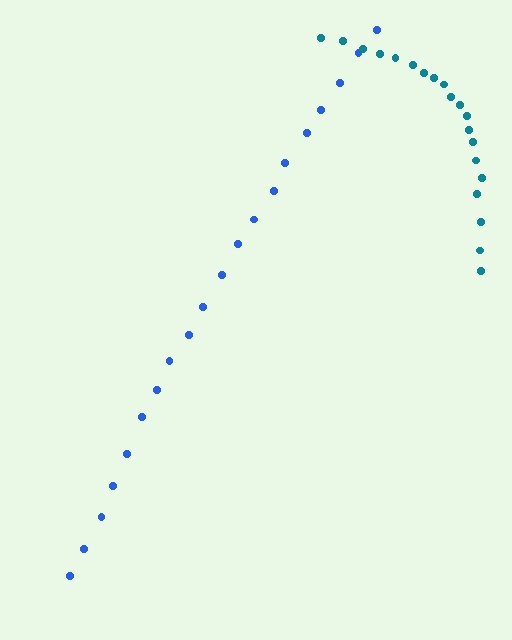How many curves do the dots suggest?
There are 2 distinct paths.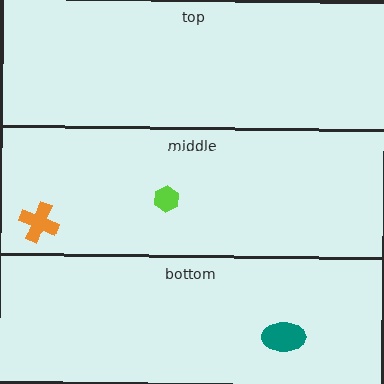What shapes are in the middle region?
The lime hexagon, the orange cross.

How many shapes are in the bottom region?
1.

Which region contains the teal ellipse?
The bottom region.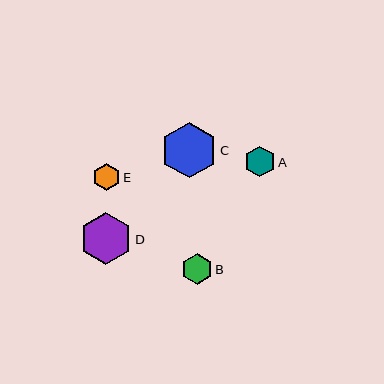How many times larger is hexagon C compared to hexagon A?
Hexagon C is approximately 1.8 times the size of hexagon A.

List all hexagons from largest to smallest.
From largest to smallest: C, D, A, B, E.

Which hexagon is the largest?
Hexagon C is the largest with a size of approximately 56 pixels.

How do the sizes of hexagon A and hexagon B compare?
Hexagon A and hexagon B are approximately the same size.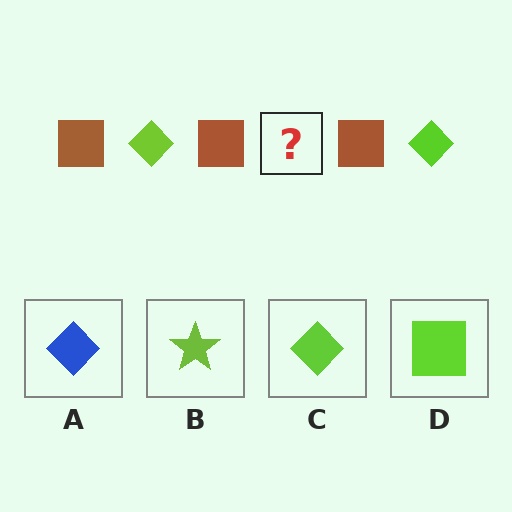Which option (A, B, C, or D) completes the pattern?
C.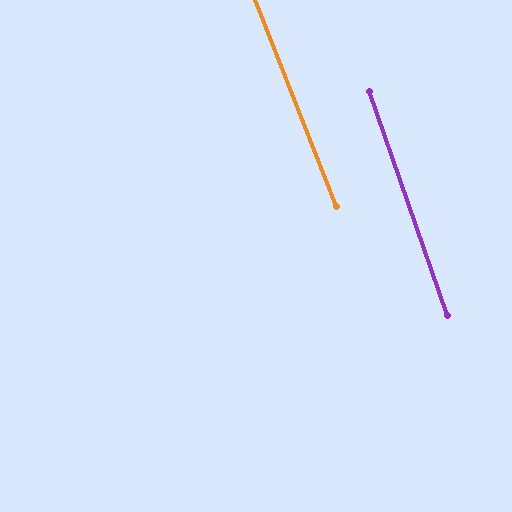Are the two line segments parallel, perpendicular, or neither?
Parallel — their directions differ by only 2.0°.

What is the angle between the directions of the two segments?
Approximately 2 degrees.